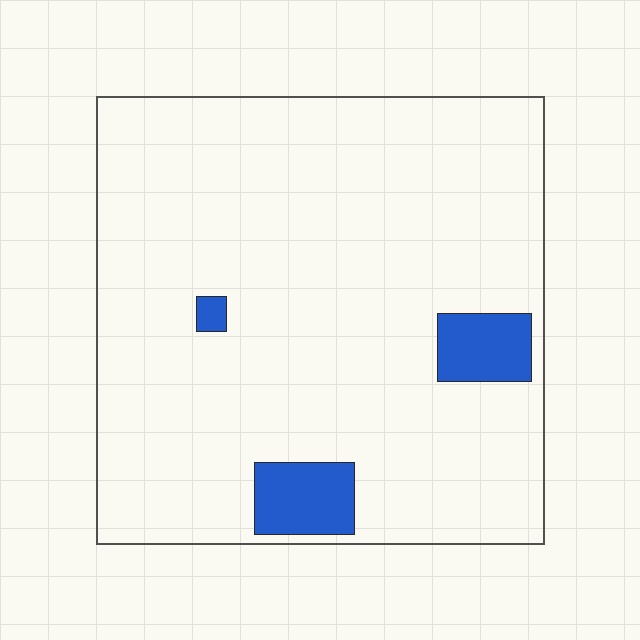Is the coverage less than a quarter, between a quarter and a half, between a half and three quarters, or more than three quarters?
Less than a quarter.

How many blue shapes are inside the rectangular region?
3.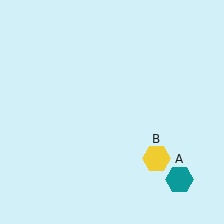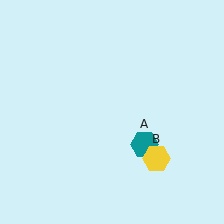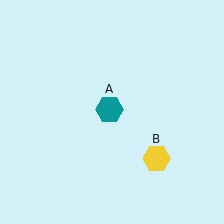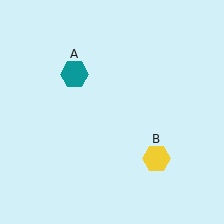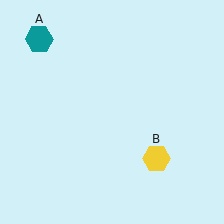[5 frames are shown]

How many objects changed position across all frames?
1 object changed position: teal hexagon (object A).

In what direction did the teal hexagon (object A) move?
The teal hexagon (object A) moved up and to the left.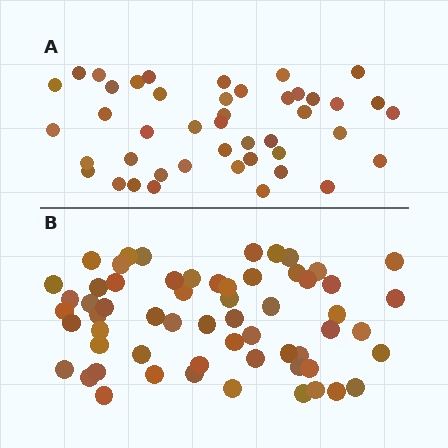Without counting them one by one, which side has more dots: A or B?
Region B (the bottom region) has more dots.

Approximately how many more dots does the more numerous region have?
Region B has approximately 15 more dots than region A.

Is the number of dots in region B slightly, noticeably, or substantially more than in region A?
Region B has noticeably more, but not dramatically so. The ratio is roughly 1.4 to 1.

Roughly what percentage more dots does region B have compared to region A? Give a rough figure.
About 35% more.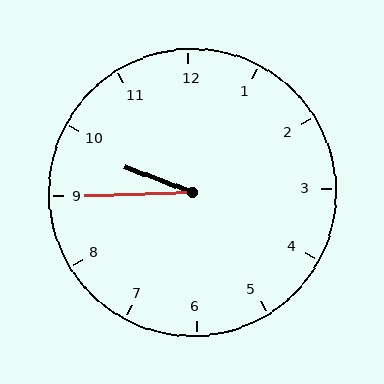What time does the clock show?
9:45.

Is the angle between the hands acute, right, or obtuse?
It is acute.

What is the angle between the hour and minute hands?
Approximately 22 degrees.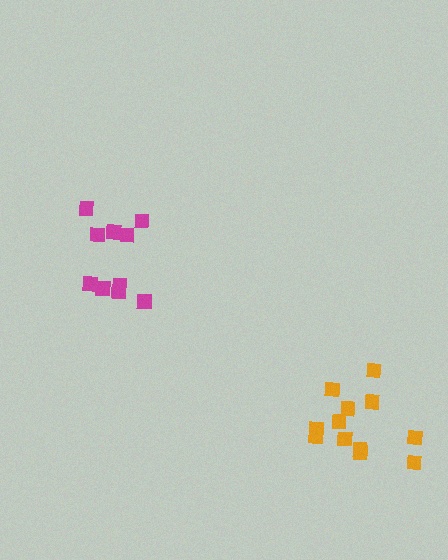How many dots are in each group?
Group 1: 12 dots, Group 2: 10 dots (22 total).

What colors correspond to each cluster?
The clusters are colored: orange, magenta.